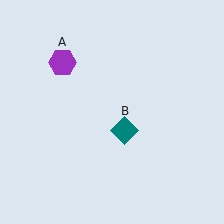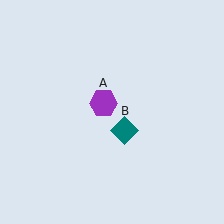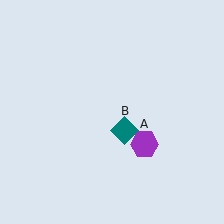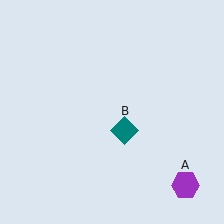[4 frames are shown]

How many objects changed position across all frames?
1 object changed position: purple hexagon (object A).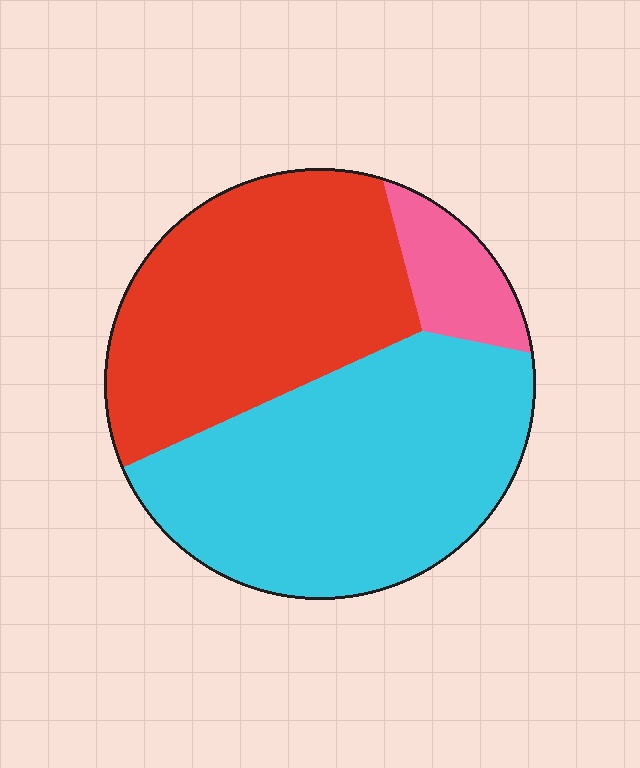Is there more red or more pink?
Red.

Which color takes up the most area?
Cyan, at roughly 50%.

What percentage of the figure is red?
Red covers around 40% of the figure.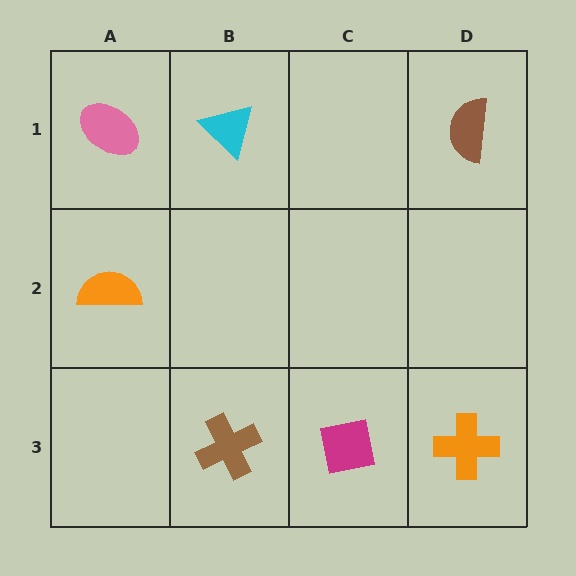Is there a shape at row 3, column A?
No, that cell is empty.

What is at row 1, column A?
A pink ellipse.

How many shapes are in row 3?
3 shapes.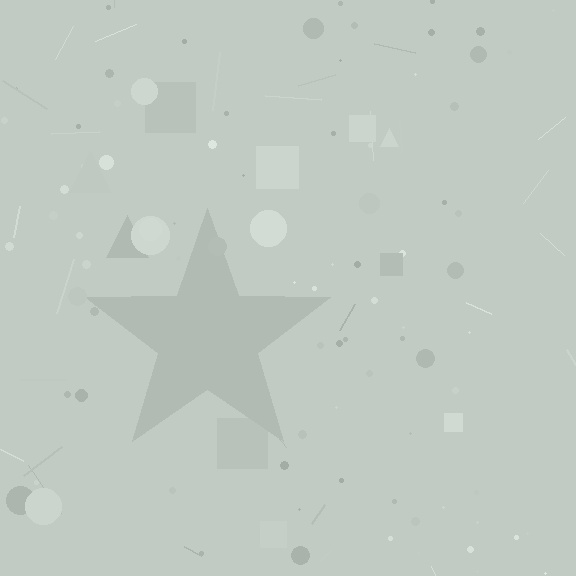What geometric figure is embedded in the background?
A star is embedded in the background.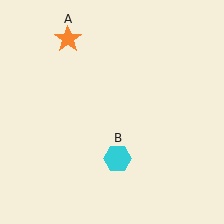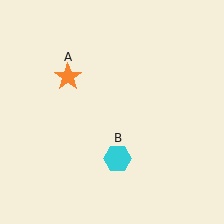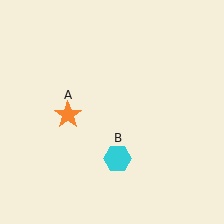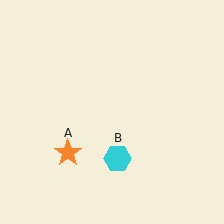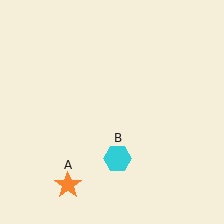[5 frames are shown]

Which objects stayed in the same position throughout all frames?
Cyan hexagon (object B) remained stationary.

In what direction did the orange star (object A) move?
The orange star (object A) moved down.